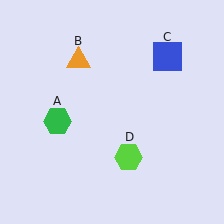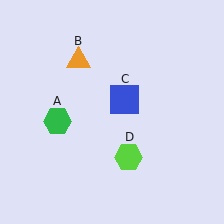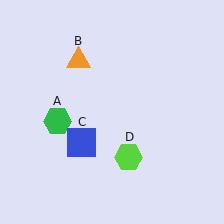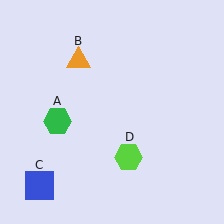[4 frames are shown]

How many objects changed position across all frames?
1 object changed position: blue square (object C).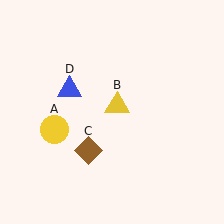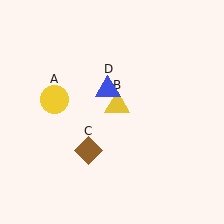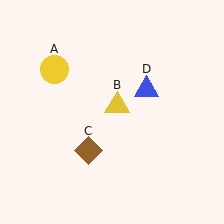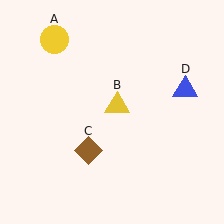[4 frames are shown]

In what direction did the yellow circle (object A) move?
The yellow circle (object A) moved up.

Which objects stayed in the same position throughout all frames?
Yellow triangle (object B) and brown diamond (object C) remained stationary.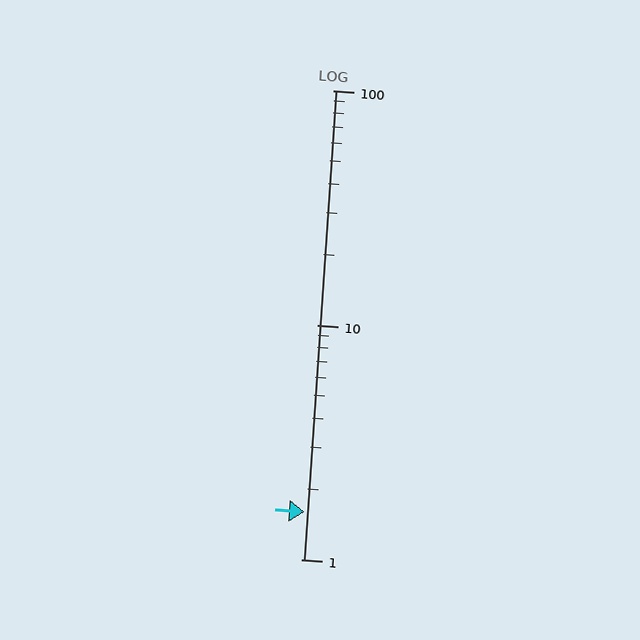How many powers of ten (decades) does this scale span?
The scale spans 2 decades, from 1 to 100.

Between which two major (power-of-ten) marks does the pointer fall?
The pointer is between 1 and 10.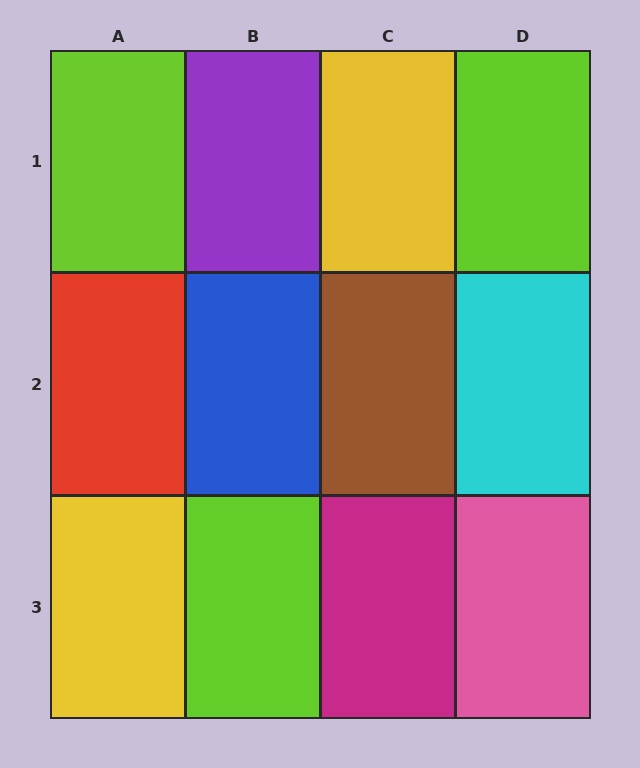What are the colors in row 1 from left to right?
Lime, purple, yellow, lime.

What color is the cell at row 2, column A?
Red.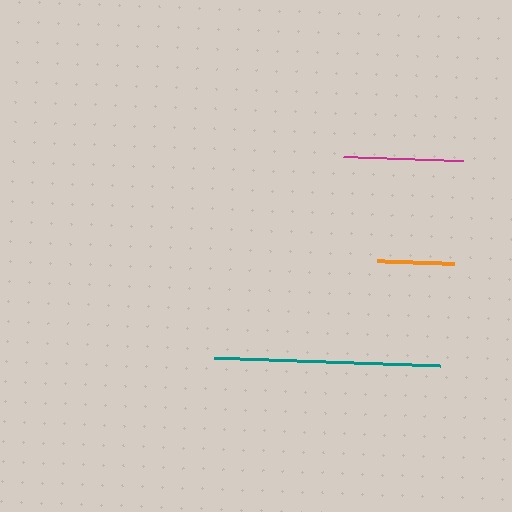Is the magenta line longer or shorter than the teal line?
The teal line is longer than the magenta line.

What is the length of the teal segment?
The teal segment is approximately 226 pixels long.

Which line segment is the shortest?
The orange line is the shortest at approximately 77 pixels.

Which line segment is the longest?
The teal line is the longest at approximately 226 pixels.